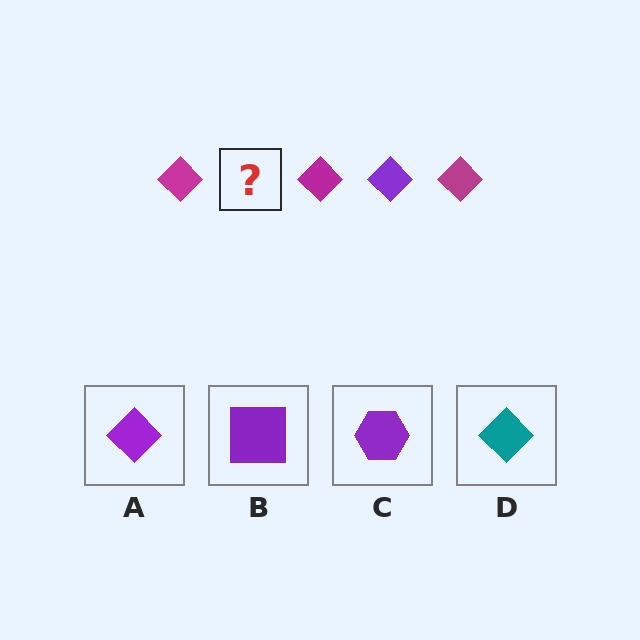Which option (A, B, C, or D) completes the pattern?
A.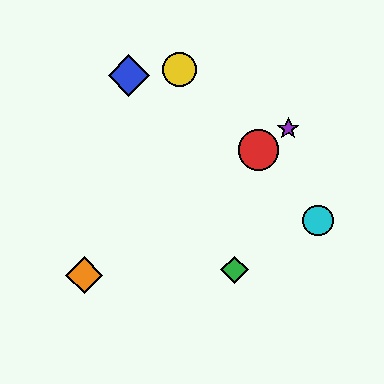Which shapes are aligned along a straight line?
The red circle, the purple star, the orange diamond are aligned along a straight line.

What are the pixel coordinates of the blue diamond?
The blue diamond is at (129, 75).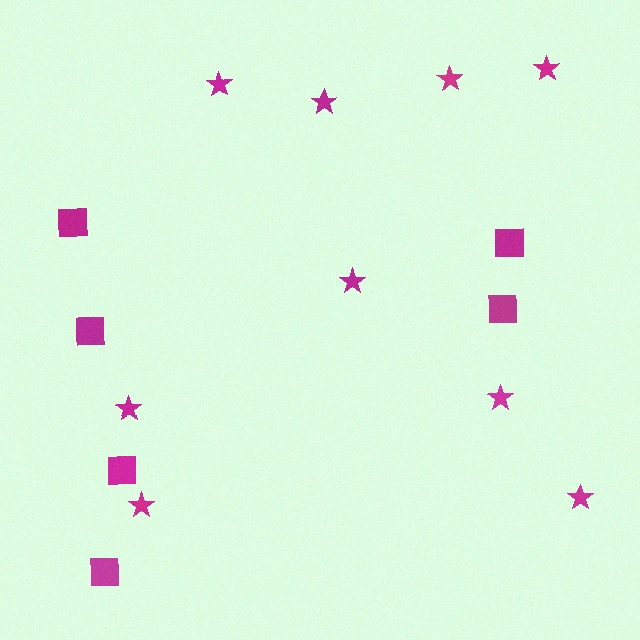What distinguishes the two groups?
There are 2 groups: one group of stars (9) and one group of squares (6).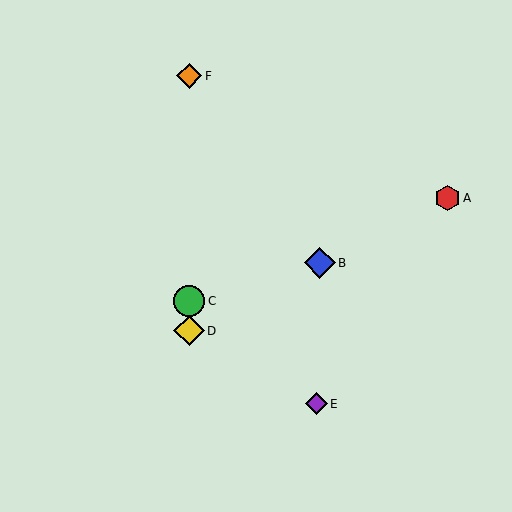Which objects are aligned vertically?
Objects C, D, F are aligned vertically.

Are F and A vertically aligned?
No, F is at x≈189 and A is at x≈447.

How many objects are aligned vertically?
3 objects (C, D, F) are aligned vertically.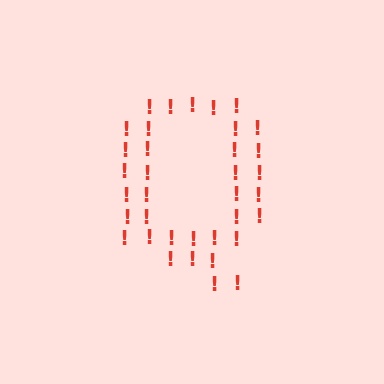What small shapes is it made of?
It is made of small exclamation marks.